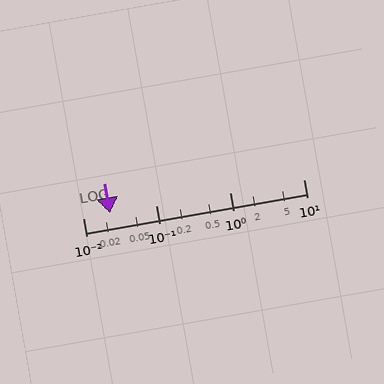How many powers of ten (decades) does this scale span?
The scale spans 3 decades, from 0.01 to 10.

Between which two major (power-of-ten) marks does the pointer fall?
The pointer is between 0.01 and 0.1.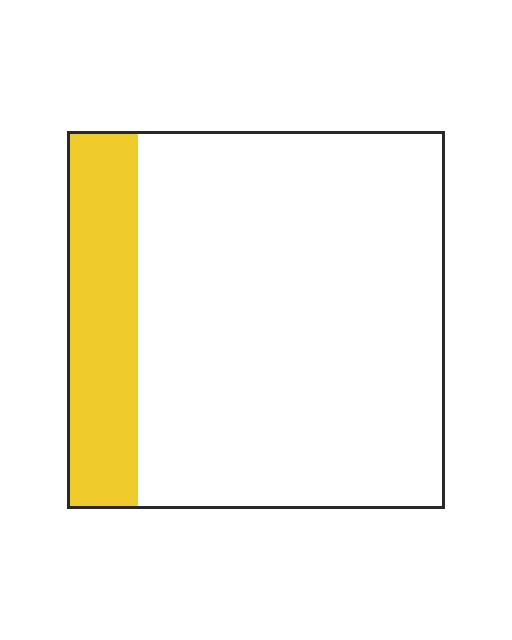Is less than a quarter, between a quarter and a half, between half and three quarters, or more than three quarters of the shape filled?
Less than a quarter.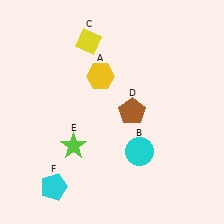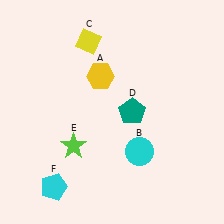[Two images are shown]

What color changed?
The pentagon (D) changed from brown in Image 1 to teal in Image 2.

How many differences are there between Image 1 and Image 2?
There is 1 difference between the two images.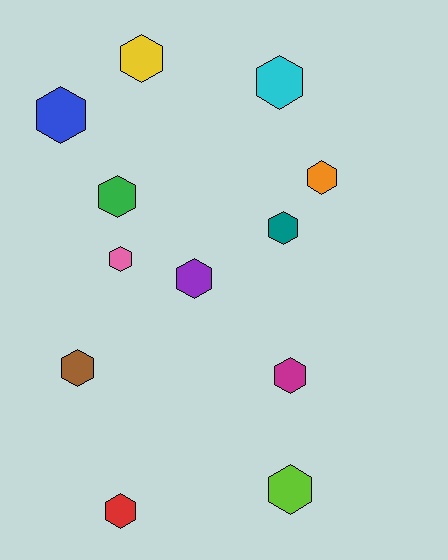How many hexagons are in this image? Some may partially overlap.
There are 12 hexagons.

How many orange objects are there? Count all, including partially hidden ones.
There is 1 orange object.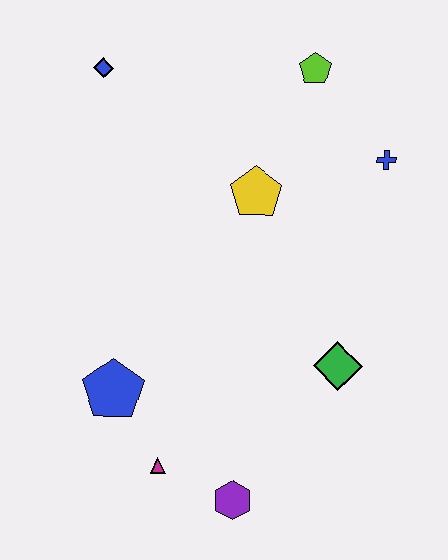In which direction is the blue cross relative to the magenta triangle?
The blue cross is above the magenta triangle.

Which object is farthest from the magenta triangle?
The lime pentagon is farthest from the magenta triangle.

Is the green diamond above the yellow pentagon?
No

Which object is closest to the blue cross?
The lime pentagon is closest to the blue cross.